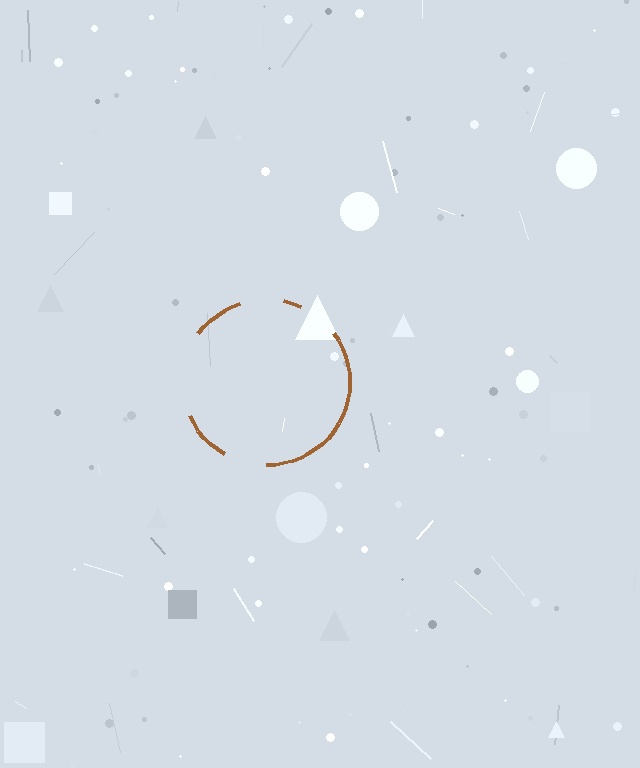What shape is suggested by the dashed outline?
The dashed outline suggests a circle.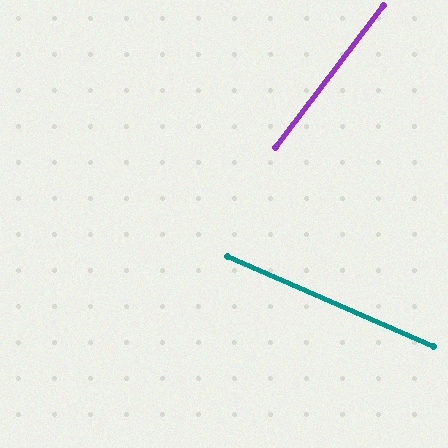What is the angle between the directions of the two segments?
Approximately 76 degrees.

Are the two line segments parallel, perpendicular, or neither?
Neither parallel nor perpendicular — they differ by about 76°.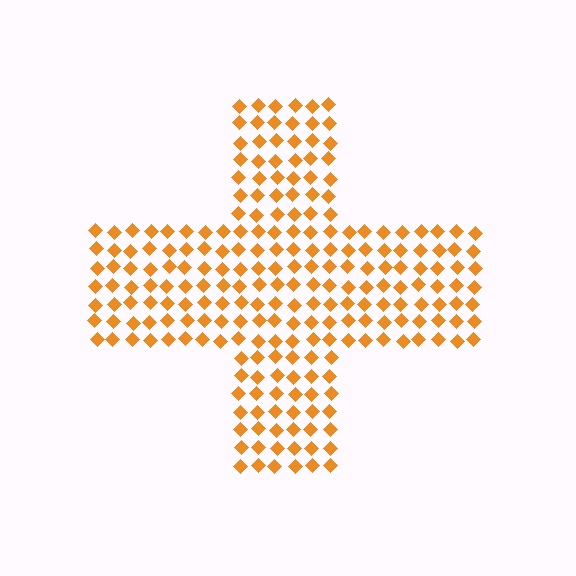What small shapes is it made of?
It is made of small diamonds.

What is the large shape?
The large shape is a cross.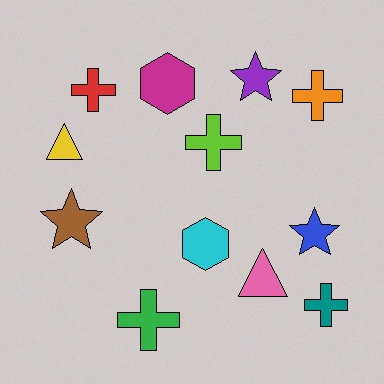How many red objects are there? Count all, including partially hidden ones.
There is 1 red object.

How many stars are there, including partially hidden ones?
There are 3 stars.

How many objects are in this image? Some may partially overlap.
There are 12 objects.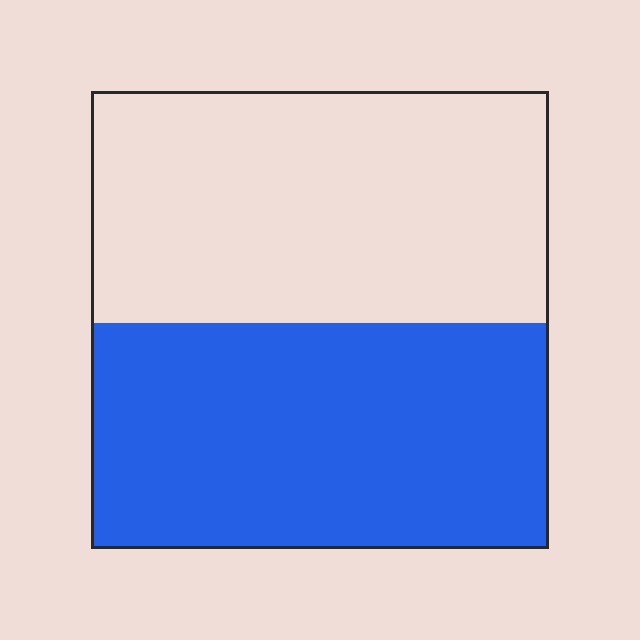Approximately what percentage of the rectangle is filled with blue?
Approximately 50%.